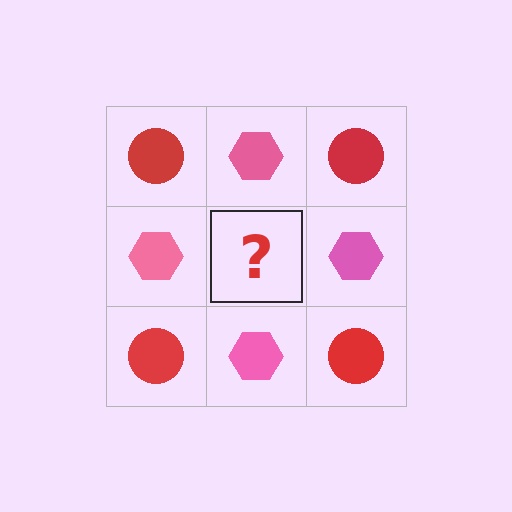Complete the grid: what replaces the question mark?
The question mark should be replaced with a red circle.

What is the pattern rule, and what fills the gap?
The rule is that it alternates red circle and pink hexagon in a checkerboard pattern. The gap should be filled with a red circle.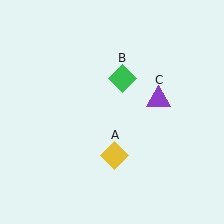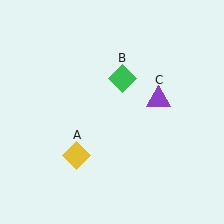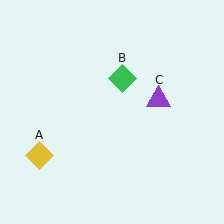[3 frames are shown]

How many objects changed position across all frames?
1 object changed position: yellow diamond (object A).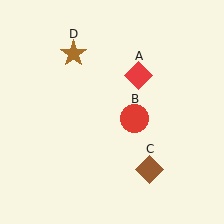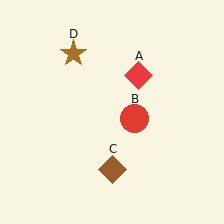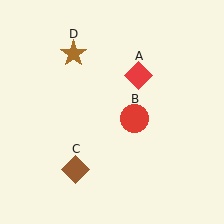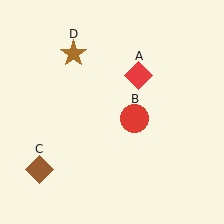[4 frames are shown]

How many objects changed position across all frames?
1 object changed position: brown diamond (object C).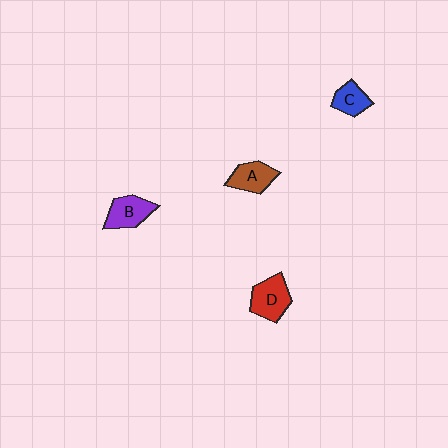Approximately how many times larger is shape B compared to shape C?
Approximately 1.4 times.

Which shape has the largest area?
Shape D (red).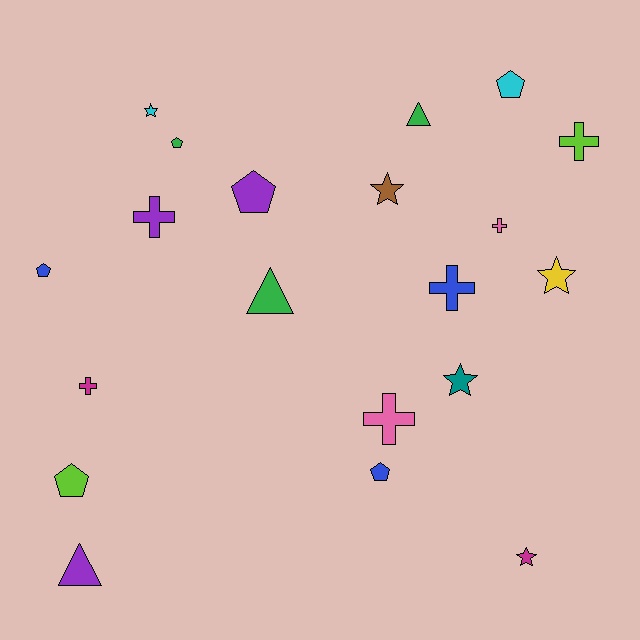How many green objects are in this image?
There are 3 green objects.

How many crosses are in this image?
There are 6 crosses.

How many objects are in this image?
There are 20 objects.